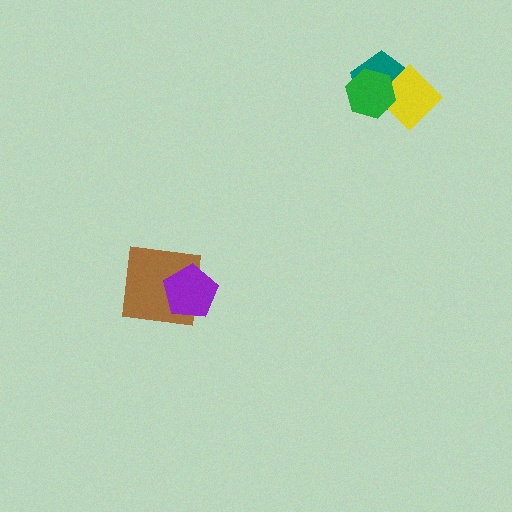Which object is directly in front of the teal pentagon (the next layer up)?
The yellow diamond is directly in front of the teal pentagon.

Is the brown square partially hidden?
Yes, it is partially covered by another shape.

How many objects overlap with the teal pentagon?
2 objects overlap with the teal pentagon.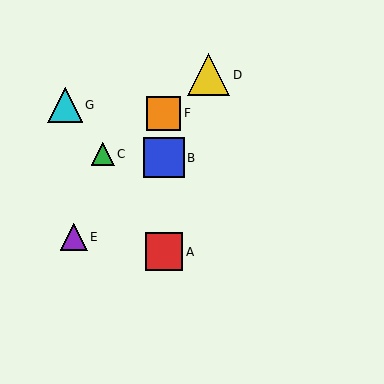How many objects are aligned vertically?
3 objects (A, B, F) are aligned vertically.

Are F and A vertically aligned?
Yes, both are at x≈164.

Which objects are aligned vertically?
Objects A, B, F are aligned vertically.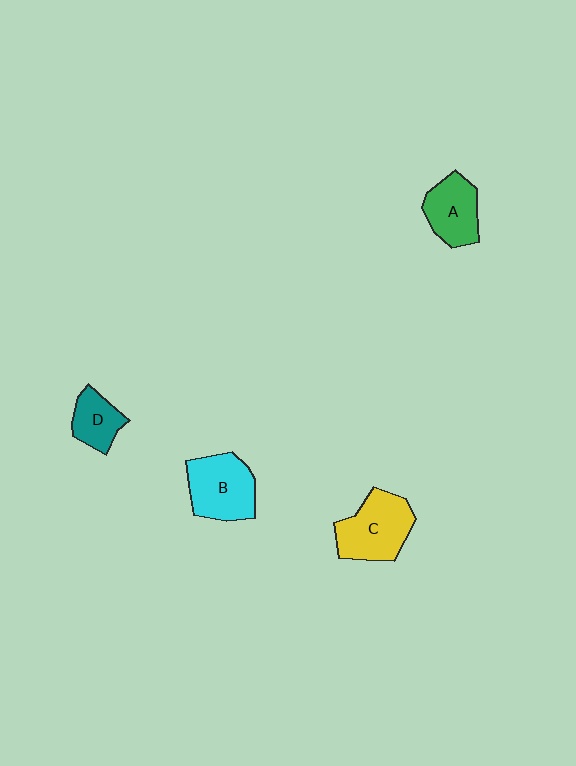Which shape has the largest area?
Shape C (yellow).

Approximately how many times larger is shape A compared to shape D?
Approximately 1.3 times.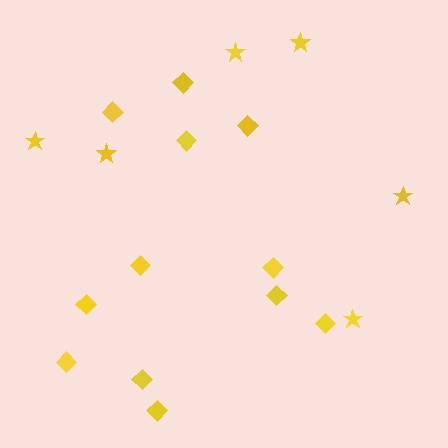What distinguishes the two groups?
There are 2 groups: one group of diamonds (12) and one group of stars (6).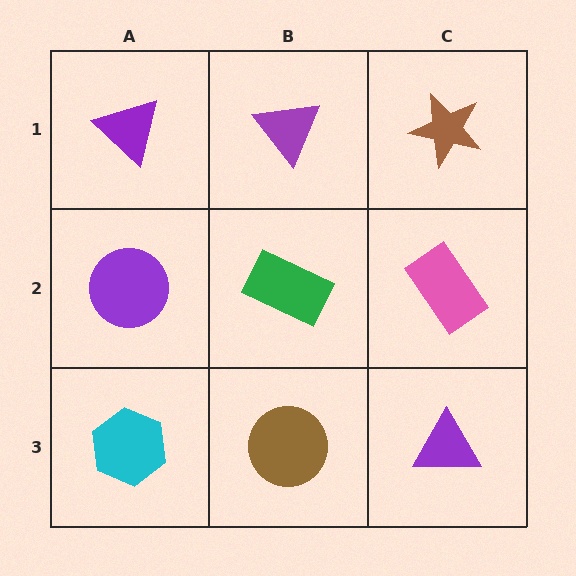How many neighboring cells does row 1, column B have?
3.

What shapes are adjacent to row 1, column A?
A purple circle (row 2, column A), a purple triangle (row 1, column B).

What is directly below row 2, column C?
A purple triangle.